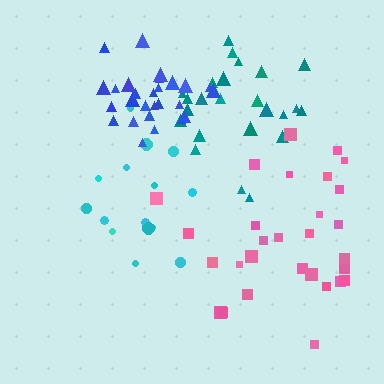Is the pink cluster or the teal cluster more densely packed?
Pink.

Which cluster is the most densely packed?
Blue.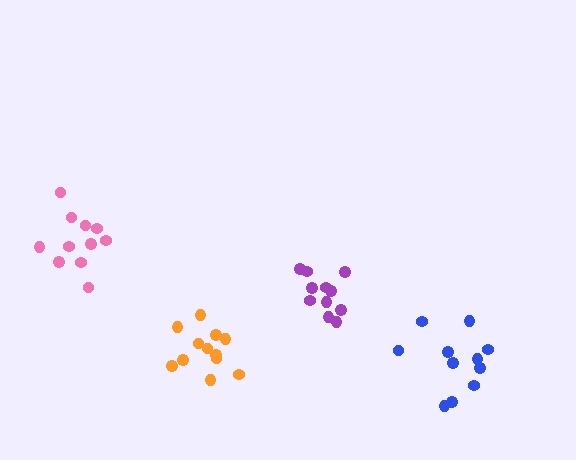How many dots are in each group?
Group 1: 12 dots, Group 2: 11 dots, Group 3: 11 dots, Group 4: 11 dots (45 total).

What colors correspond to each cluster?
The clusters are colored: orange, purple, pink, blue.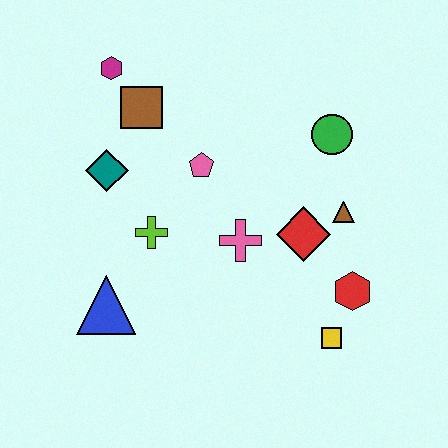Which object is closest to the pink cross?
The red diamond is closest to the pink cross.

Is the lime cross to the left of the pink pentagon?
Yes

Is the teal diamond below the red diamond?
No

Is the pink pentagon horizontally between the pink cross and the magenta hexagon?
Yes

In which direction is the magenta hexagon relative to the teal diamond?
The magenta hexagon is above the teal diamond.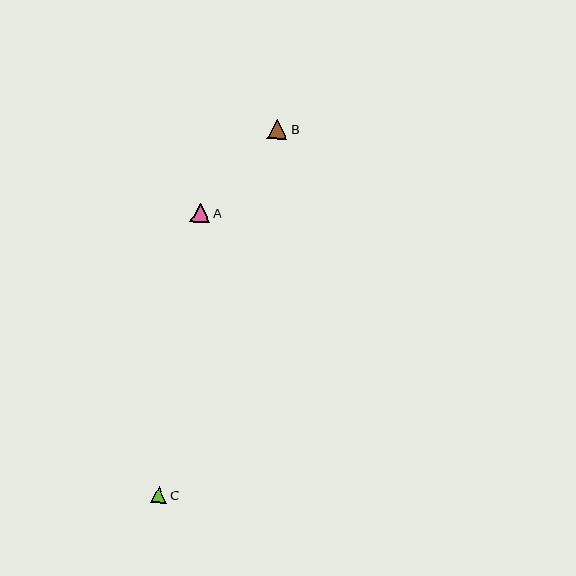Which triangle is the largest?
Triangle B is the largest with a size of approximately 21 pixels.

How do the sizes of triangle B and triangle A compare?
Triangle B and triangle A are approximately the same size.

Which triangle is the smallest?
Triangle C is the smallest with a size of approximately 16 pixels.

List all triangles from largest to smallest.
From largest to smallest: B, A, C.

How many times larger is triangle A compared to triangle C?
Triangle A is approximately 1.2 times the size of triangle C.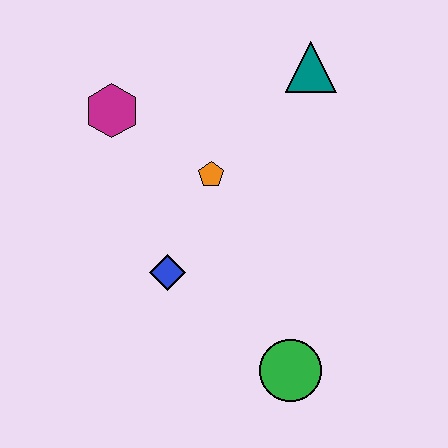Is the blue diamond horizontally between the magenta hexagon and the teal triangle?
Yes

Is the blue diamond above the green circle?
Yes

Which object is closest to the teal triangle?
The orange pentagon is closest to the teal triangle.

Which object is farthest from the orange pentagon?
The green circle is farthest from the orange pentagon.